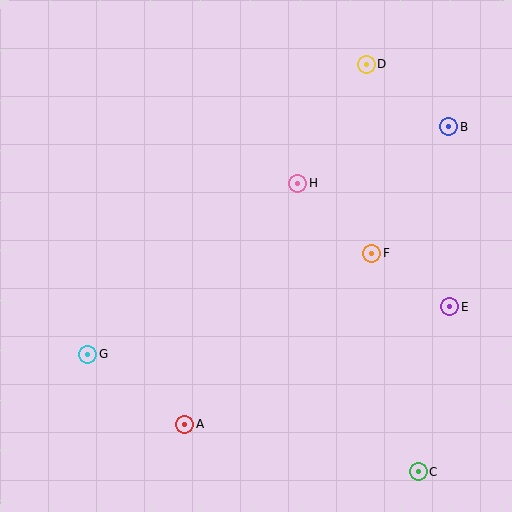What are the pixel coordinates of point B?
Point B is at (449, 127).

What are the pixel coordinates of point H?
Point H is at (298, 183).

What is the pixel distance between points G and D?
The distance between G and D is 402 pixels.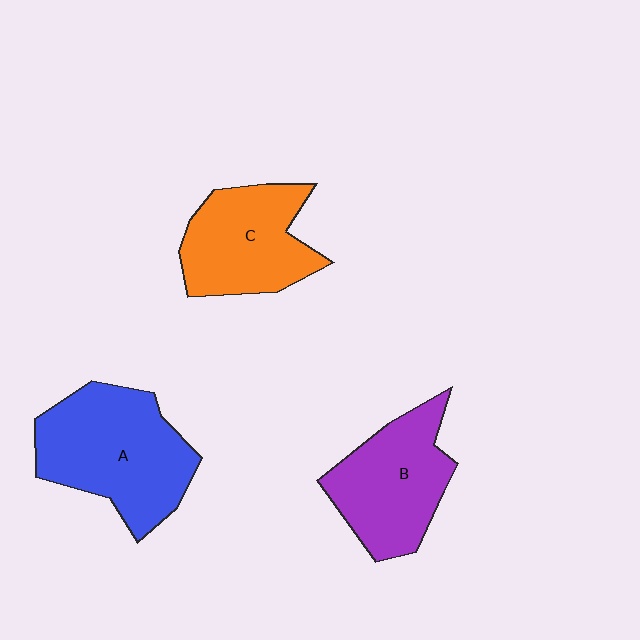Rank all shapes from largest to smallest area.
From largest to smallest: A (blue), B (purple), C (orange).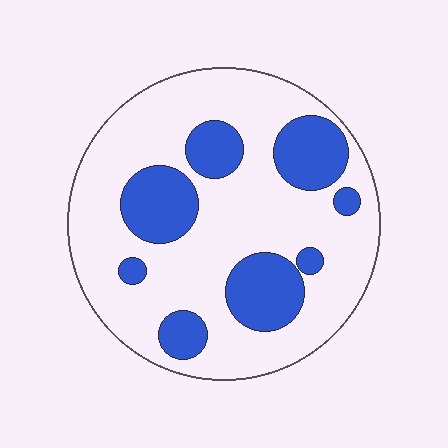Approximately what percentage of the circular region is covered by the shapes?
Approximately 25%.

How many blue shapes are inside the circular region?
8.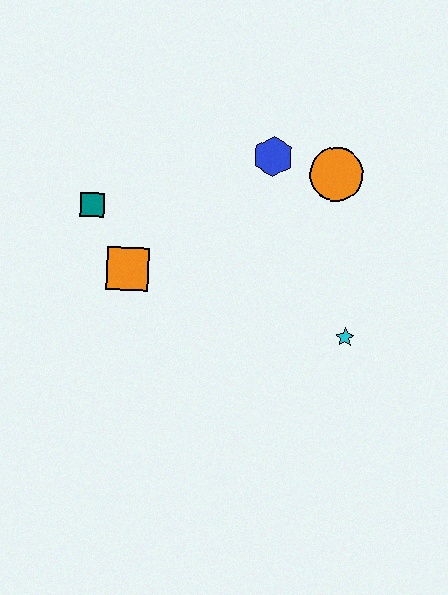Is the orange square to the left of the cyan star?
Yes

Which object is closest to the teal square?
The orange square is closest to the teal square.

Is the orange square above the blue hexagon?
No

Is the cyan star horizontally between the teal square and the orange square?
No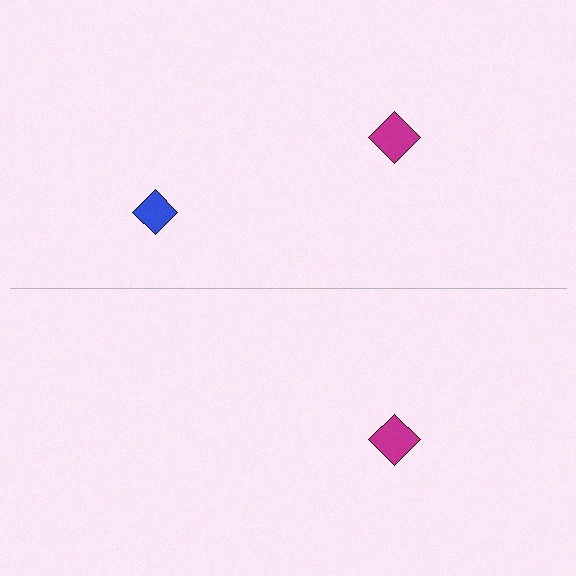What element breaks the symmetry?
A blue diamond is missing from the bottom side.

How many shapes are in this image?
There are 3 shapes in this image.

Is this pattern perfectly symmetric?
No, the pattern is not perfectly symmetric. A blue diamond is missing from the bottom side.